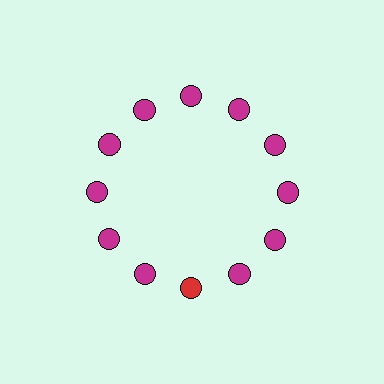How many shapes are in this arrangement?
There are 12 shapes arranged in a ring pattern.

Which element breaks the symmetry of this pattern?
The red circle at roughly the 6 o'clock position breaks the symmetry. All other shapes are magenta circles.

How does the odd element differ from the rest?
It has a different color: red instead of magenta.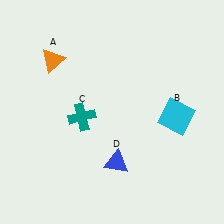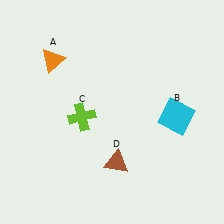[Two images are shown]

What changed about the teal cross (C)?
In Image 1, C is teal. In Image 2, it changed to lime.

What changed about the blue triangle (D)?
In Image 1, D is blue. In Image 2, it changed to brown.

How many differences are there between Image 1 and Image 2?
There are 2 differences between the two images.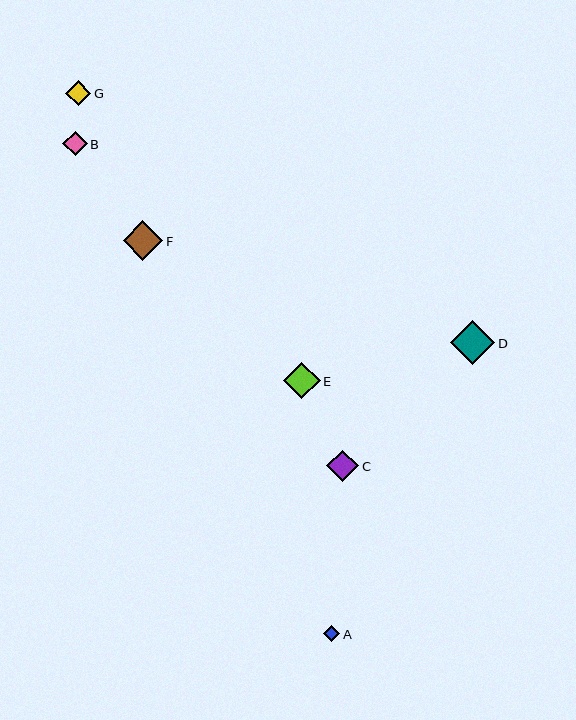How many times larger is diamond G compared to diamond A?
Diamond G is approximately 1.5 times the size of diamond A.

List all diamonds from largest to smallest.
From largest to smallest: D, F, E, C, G, B, A.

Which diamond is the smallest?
Diamond A is the smallest with a size of approximately 16 pixels.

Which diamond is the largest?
Diamond D is the largest with a size of approximately 44 pixels.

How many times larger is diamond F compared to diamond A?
Diamond F is approximately 2.4 times the size of diamond A.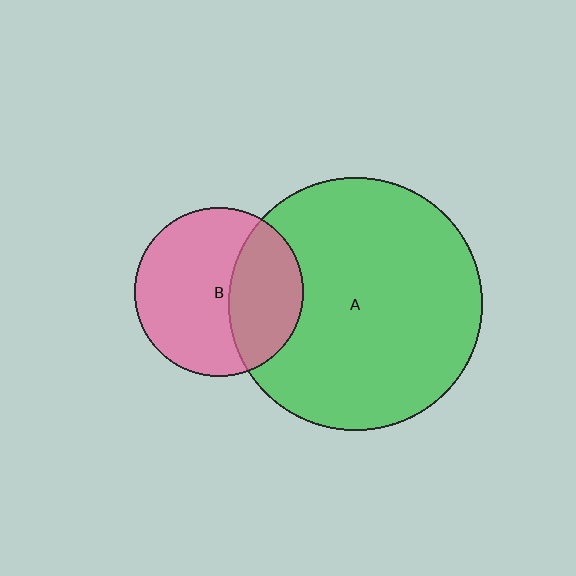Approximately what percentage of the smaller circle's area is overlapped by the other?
Approximately 35%.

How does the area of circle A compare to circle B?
Approximately 2.2 times.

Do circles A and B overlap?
Yes.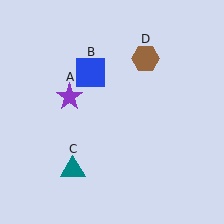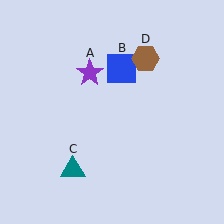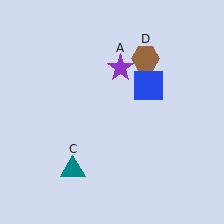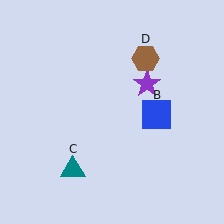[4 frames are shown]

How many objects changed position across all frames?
2 objects changed position: purple star (object A), blue square (object B).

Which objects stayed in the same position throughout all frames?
Teal triangle (object C) and brown hexagon (object D) remained stationary.